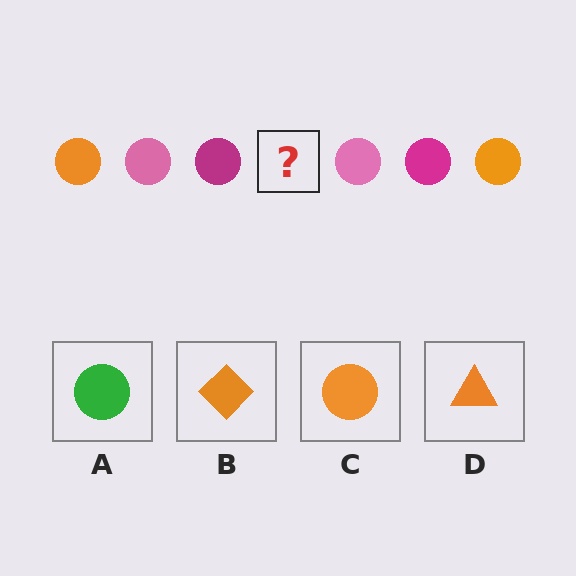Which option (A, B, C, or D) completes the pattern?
C.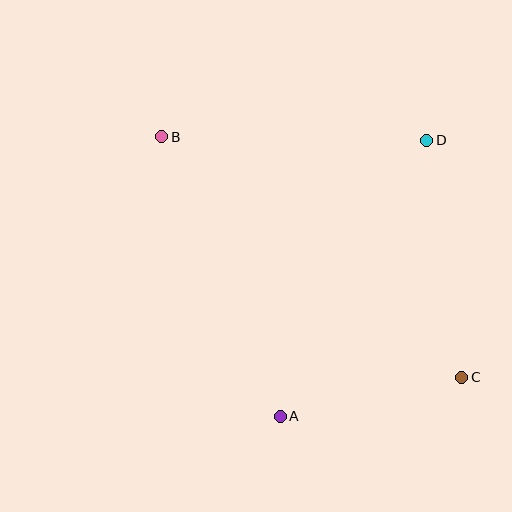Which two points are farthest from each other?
Points B and C are farthest from each other.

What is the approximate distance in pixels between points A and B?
The distance between A and B is approximately 304 pixels.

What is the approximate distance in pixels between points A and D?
The distance between A and D is approximately 312 pixels.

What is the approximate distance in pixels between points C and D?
The distance between C and D is approximately 240 pixels.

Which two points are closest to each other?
Points A and C are closest to each other.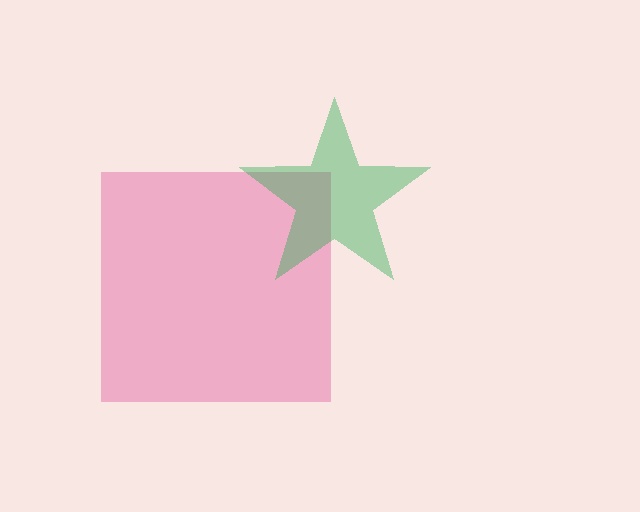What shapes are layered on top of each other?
The layered shapes are: a pink square, a green star.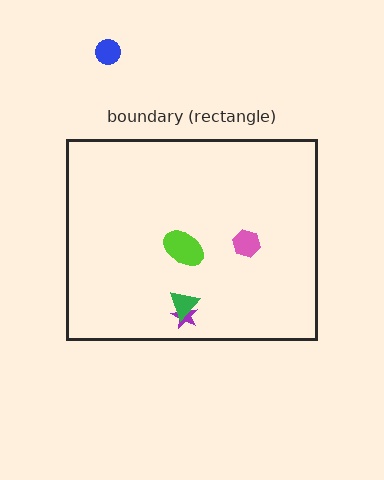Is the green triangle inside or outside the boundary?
Inside.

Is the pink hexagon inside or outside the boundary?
Inside.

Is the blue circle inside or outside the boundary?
Outside.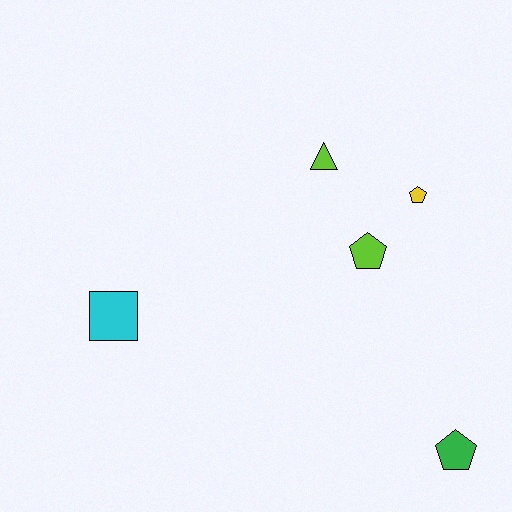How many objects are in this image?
There are 5 objects.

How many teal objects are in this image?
There are no teal objects.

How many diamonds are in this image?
There are no diamonds.